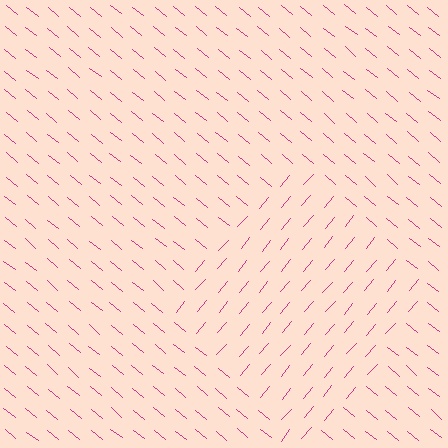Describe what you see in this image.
The image is filled with small magenta line segments. A diamond region in the image has lines oriented differently from the surrounding lines, creating a visible texture boundary.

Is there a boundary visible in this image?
Yes, there is a texture boundary formed by a change in line orientation.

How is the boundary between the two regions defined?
The boundary is defined purely by a change in line orientation (approximately 89 degrees difference). All lines are the same color and thickness.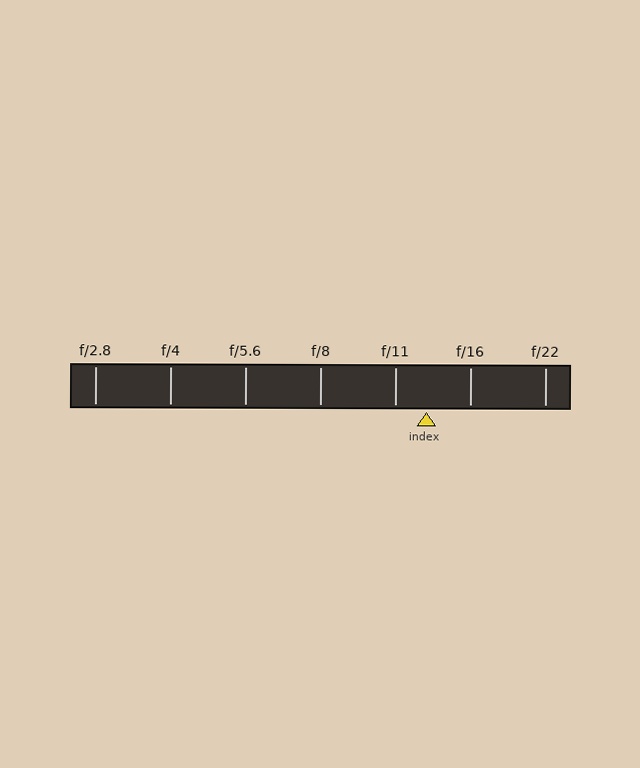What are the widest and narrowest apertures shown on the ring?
The widest aperture shown is f/2.8 and the narrowest is f/22.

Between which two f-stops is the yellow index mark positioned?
The index mark is between f/11 and f/16.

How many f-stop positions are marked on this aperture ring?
There are 7 f-stop positions marked.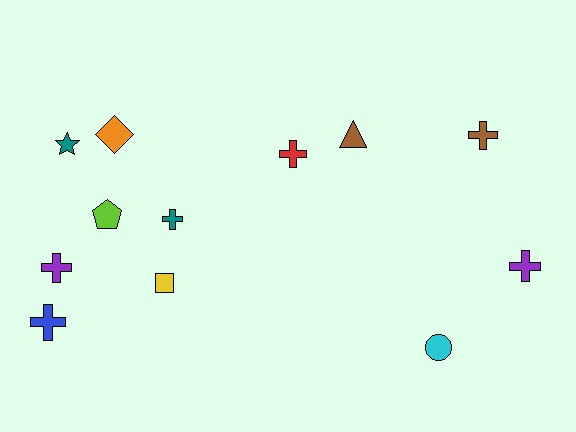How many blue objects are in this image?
There is 1 blue object.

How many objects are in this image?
There are 12 objects.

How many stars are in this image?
There is 1 star.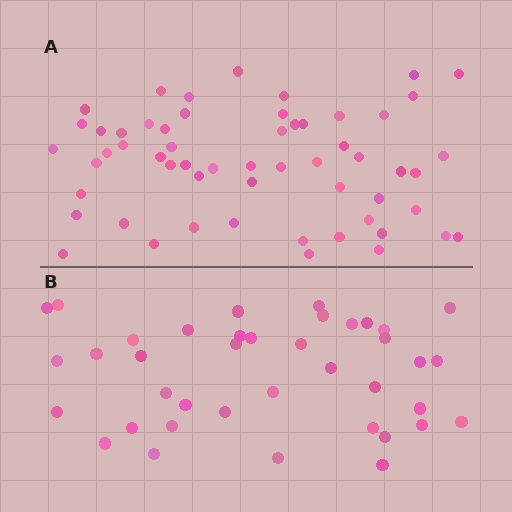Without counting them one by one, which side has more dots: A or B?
Region A (the top region) has more dots.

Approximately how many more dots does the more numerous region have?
Region A has approximately 20 more dots than region B.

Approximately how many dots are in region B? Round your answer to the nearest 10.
About 40 dots. (The exact count is 39, which rounds to 40.)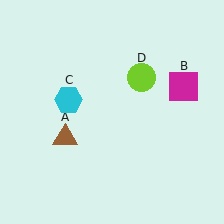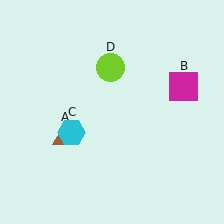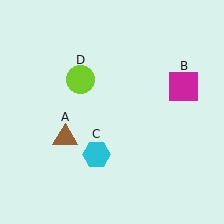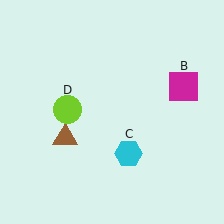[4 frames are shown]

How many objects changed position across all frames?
2 objects changed position: cyan hexagon (object C), lime circle (object D).